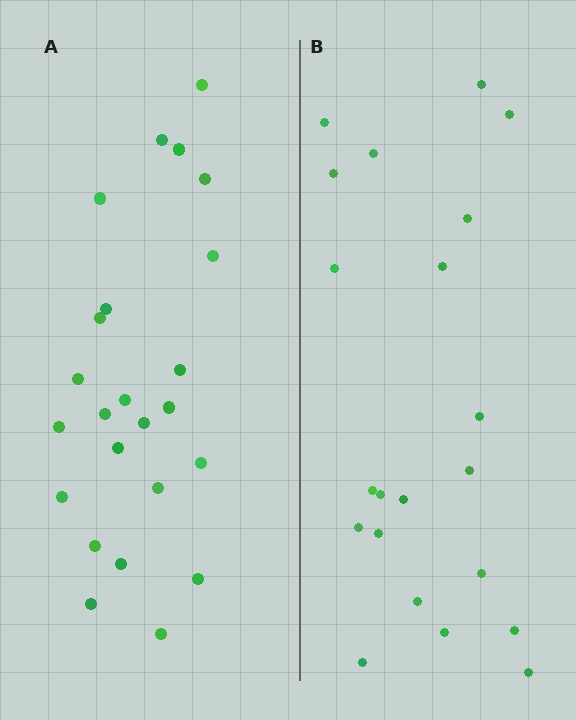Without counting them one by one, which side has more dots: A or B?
Region A (the left region) has more dots.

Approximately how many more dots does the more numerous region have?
Region A has just a few more — roughly 2 or 3 more dots than region B.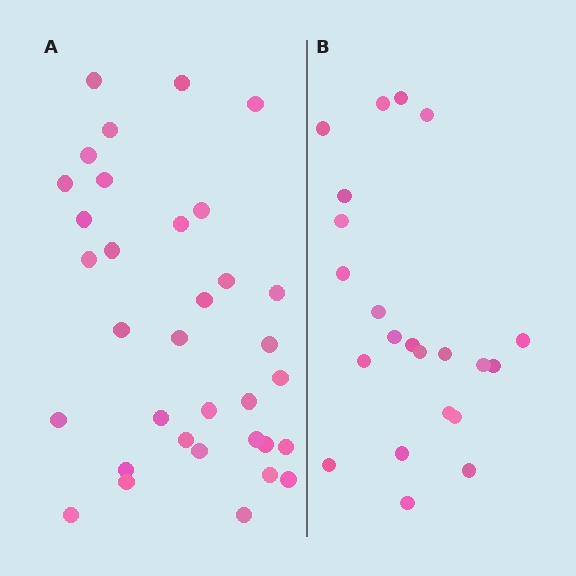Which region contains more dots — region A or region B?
Region A (the left region) has more dots.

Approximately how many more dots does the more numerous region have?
Region A has roughly 12 or so more dots than region B.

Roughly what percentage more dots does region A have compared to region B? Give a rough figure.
About 55% more.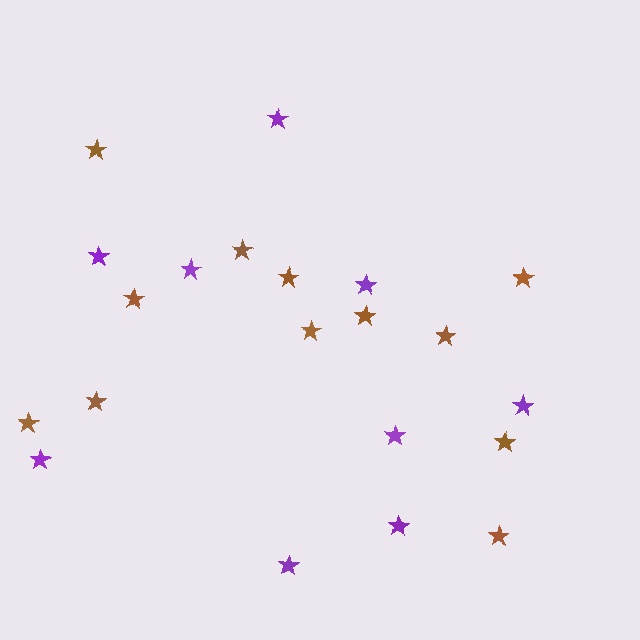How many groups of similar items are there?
There are 2 groups: one group of purple stars (9) and one group of brown stars (12).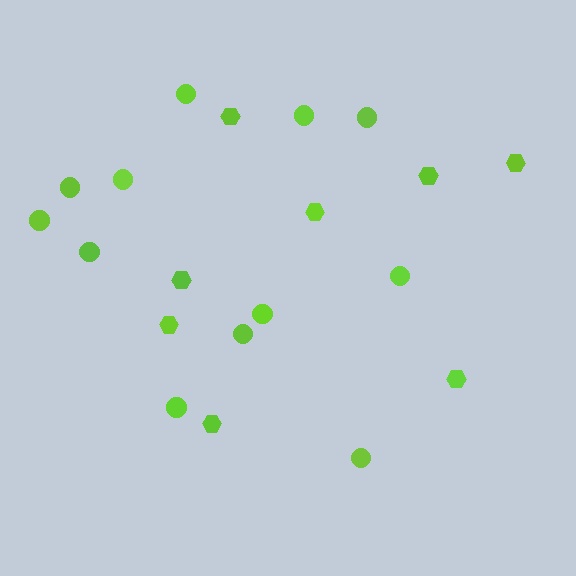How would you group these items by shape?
There are 2 groups: one group of hexagons (8) and one group of circles (12).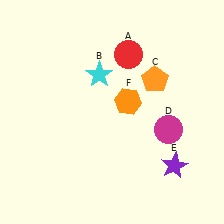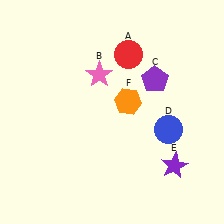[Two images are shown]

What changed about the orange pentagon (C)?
In Image 1, C is orange. In Image 2, it changed to purple.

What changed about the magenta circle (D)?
In Image 1, D is magenta. In Image 2, it changed to blue.